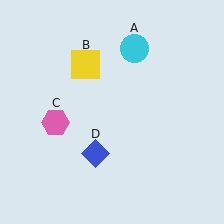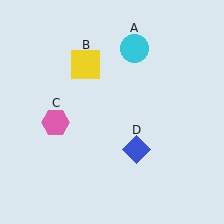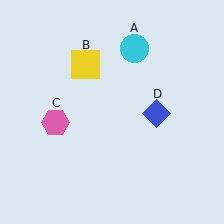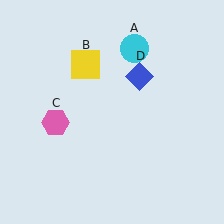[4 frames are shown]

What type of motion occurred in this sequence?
The blue diamond (object D) rotated counterclockwise around the center of the scene.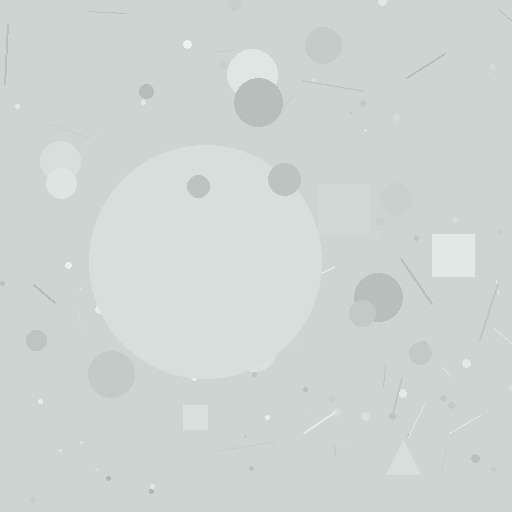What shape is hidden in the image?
A circle is hidden in the image.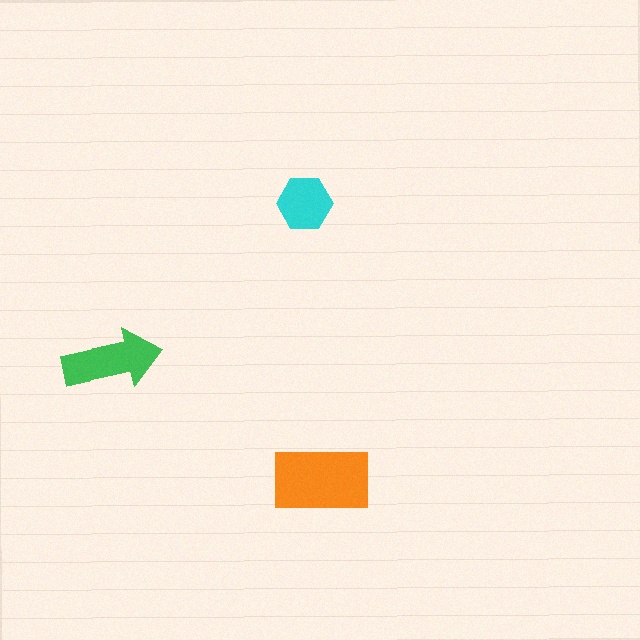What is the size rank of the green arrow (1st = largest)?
2nd.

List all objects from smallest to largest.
The cyan hexagon, the green arrow, the orange rectangle.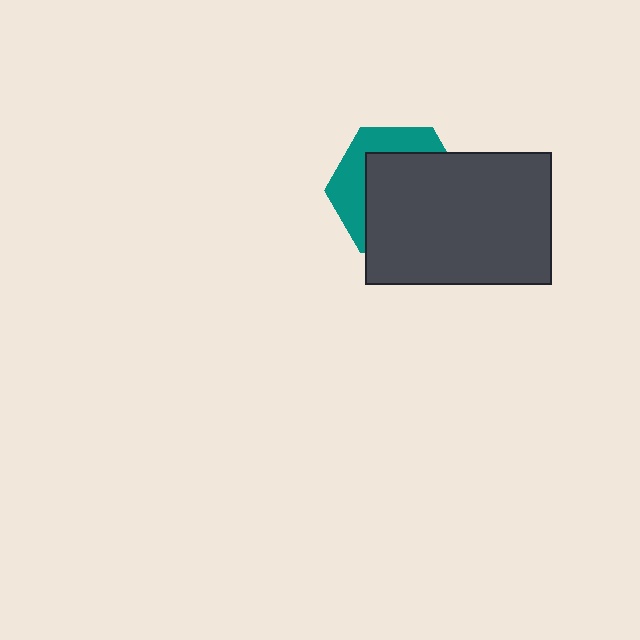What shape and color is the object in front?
The object in front is a dark gray rectangle.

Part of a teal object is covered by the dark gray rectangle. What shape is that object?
It is a hexagon.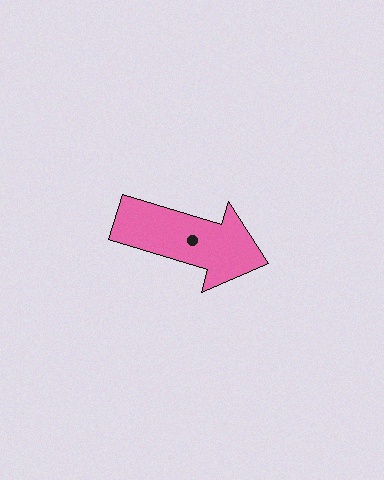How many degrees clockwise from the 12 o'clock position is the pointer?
Approximately 107 degrees.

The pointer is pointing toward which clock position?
Roughly 4 o'clock.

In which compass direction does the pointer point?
East.